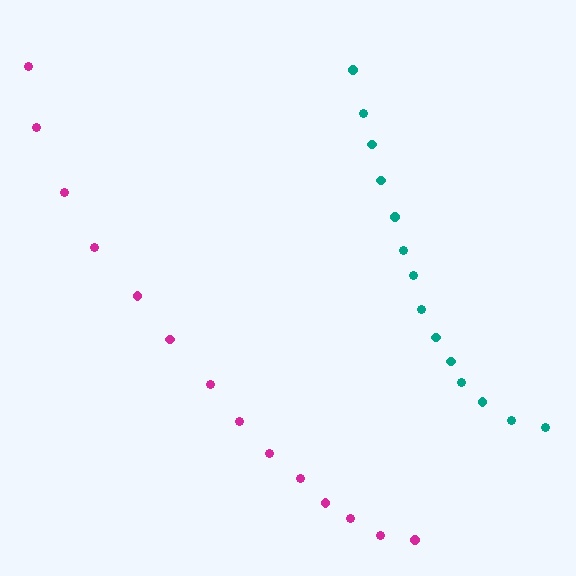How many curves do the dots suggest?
There are 2 distinct paths.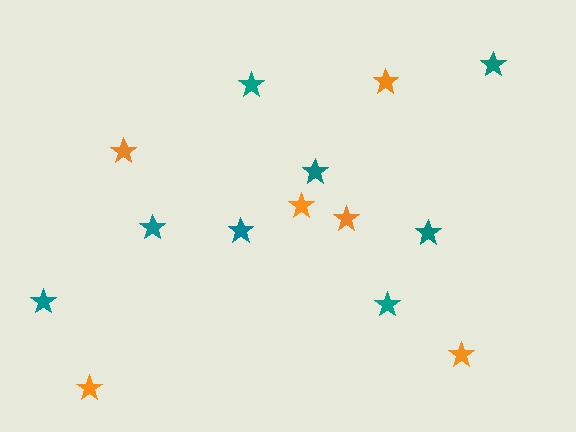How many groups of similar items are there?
There are 2 groups: one group of teal stars (8) and one group of orange stars (6).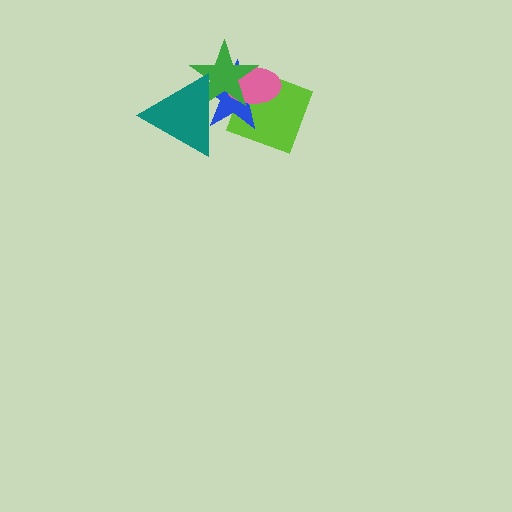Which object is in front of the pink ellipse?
The green star is in front of the pink ellipse.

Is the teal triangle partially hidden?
No, no other shape covers it.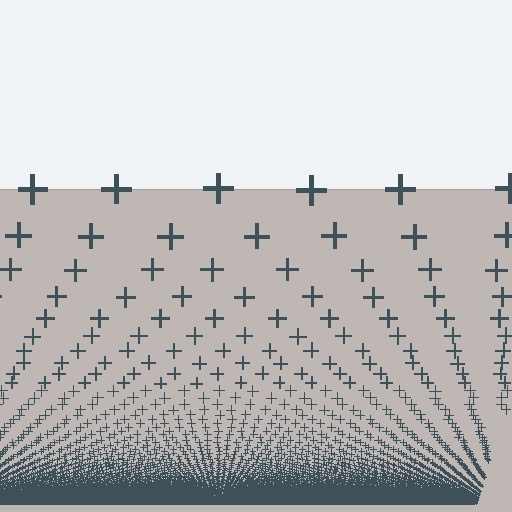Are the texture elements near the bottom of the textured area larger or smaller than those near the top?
Smaller. The gradient is inverted — elements near the bottom are smaller and denser.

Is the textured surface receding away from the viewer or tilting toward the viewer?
The surface appears to tilt toward the viewer. Texture elements get larger and sparser toward the top.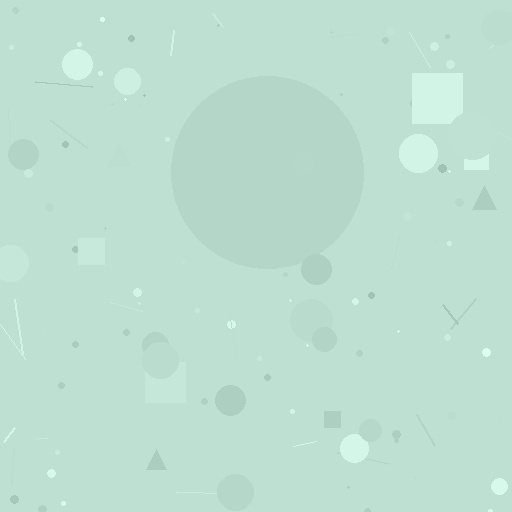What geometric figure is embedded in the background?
A circle is embedded in the background.